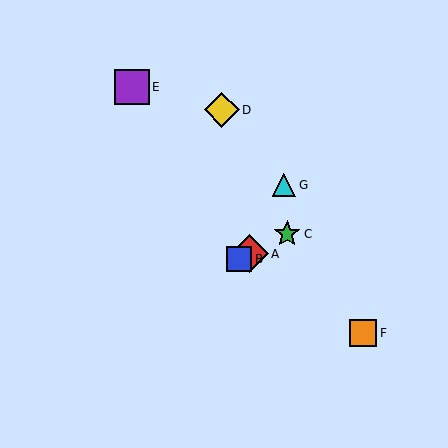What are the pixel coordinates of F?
Object F is at (363, 333).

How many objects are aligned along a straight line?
3 objects (A, B, C) are aligned along a straight line.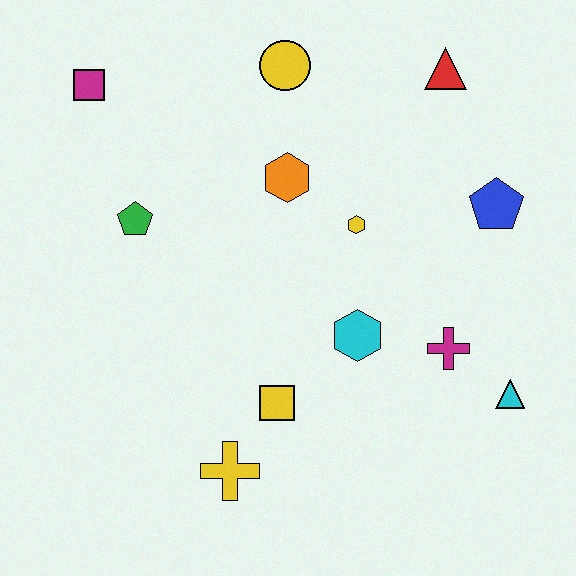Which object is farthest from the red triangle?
The yellow cross is farthest from the red triangle.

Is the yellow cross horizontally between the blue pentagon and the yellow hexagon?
No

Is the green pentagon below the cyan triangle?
No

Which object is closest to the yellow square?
The yellow cross is closest to the yellow square.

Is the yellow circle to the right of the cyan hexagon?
No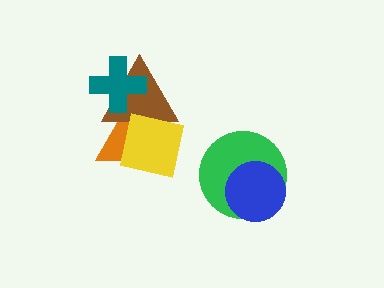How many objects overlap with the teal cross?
2 objects overlap with the teal cross.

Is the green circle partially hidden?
Yes, it is partially covered by another shape.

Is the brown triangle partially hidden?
Yes, it is partially covered by another shape.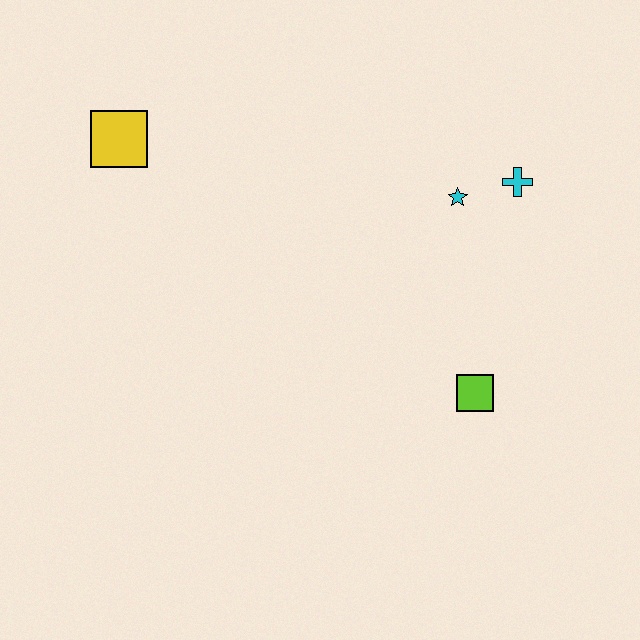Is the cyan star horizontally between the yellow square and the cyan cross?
Yes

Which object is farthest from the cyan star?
The yellow square is farthest from the cyan star.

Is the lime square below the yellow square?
Yes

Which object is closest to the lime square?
The cyan star is closest to the lime square.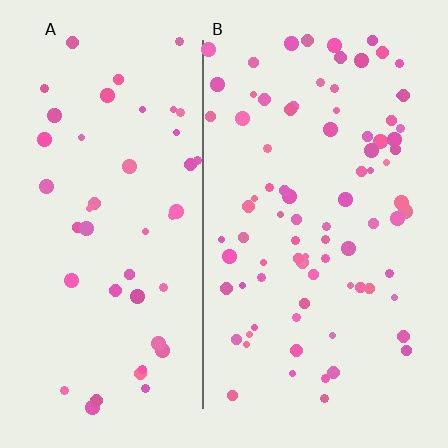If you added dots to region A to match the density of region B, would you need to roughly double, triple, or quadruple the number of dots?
Approximately double.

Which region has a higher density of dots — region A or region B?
B (the right).